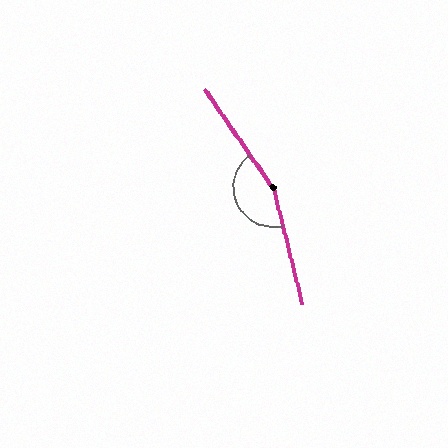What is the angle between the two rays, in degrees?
Approximately 159 degrees.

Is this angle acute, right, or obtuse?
It is obtuse.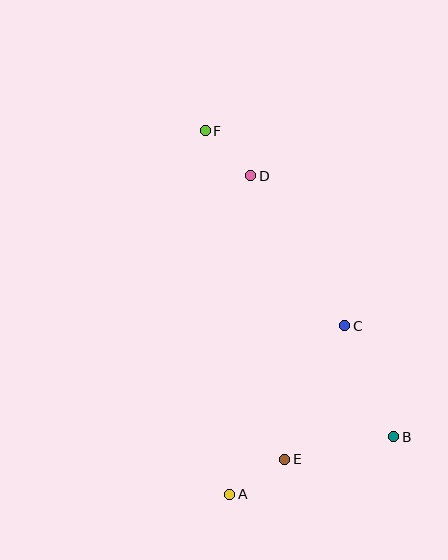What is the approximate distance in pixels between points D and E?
The distance between D and E is approximately 286 pixels.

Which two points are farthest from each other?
Points A and F are farthest from each other.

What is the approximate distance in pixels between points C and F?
The distance between C and F is approximately 240 pixels.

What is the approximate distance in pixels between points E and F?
The distance between E and F is approximately 338 pixels.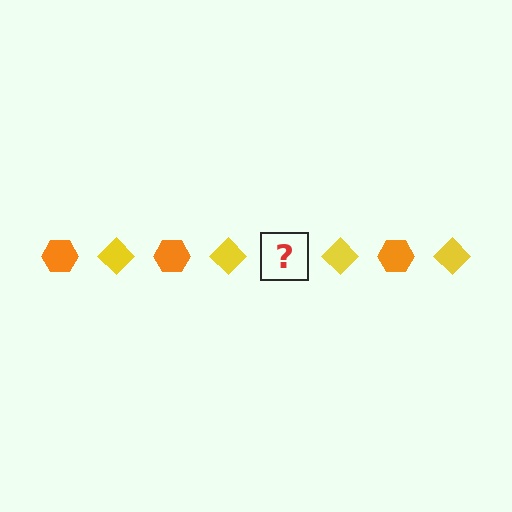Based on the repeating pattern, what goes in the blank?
The blank should be an orange hexagon.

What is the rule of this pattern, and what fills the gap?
The rule is that the pattern alternates between orange hexagon and yellow diamond. The gap should be filled with an orange hexagon.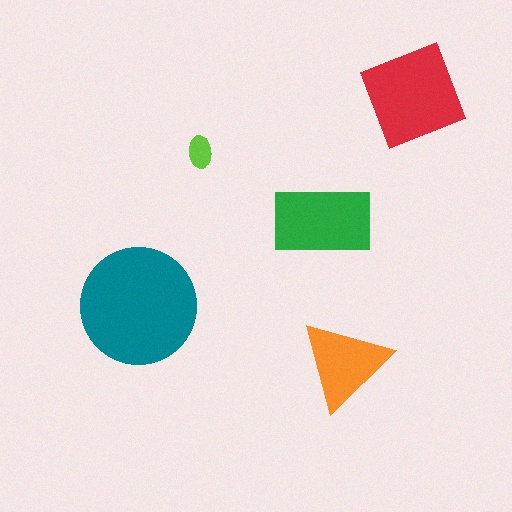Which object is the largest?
The teal circle.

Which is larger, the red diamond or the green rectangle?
The red diamond.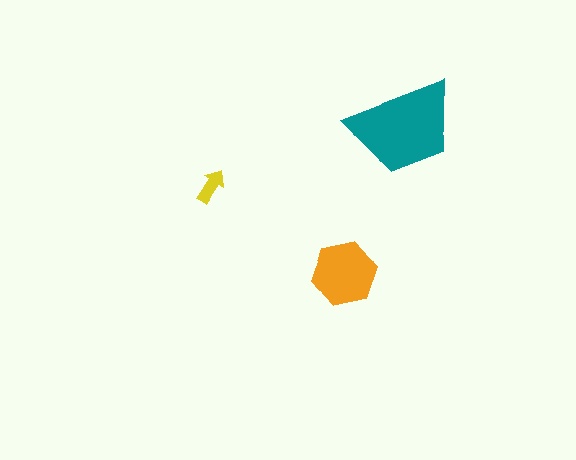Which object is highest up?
The teal trapezoid is topmost.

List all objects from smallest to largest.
The yellow arrow, the orange hexagon, the teal trapezoid.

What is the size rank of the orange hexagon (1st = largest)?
2nd.